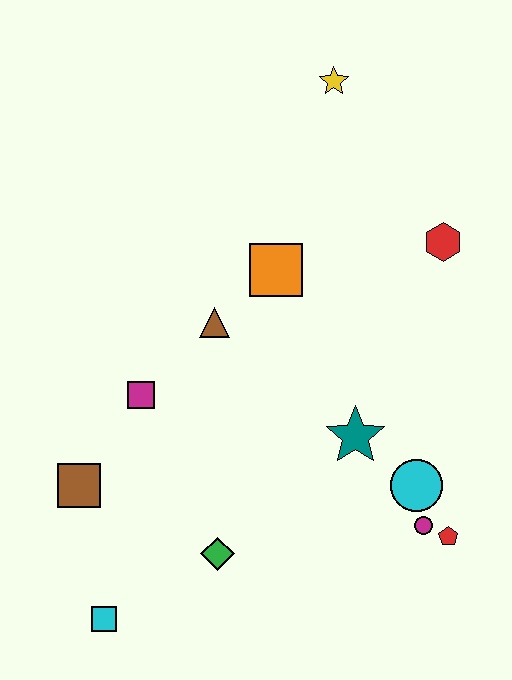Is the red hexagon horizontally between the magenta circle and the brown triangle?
No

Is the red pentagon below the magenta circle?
Yes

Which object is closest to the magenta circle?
The red pentagon is closest to the magenta circle.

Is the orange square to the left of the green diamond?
No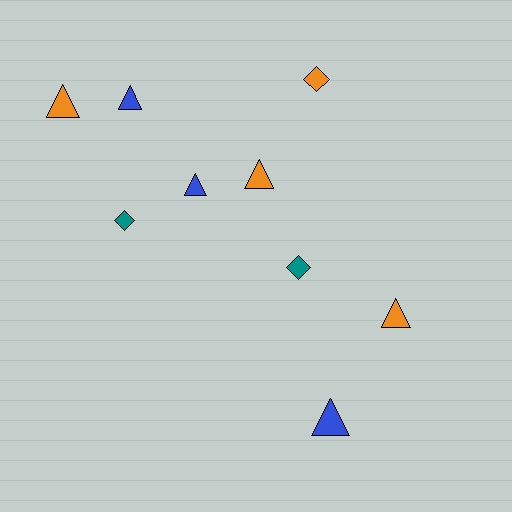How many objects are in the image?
There are 9 objects.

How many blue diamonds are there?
There are no blue diamonds.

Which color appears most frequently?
Orange, with 4 objects.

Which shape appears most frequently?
Triangle, with 6 objects.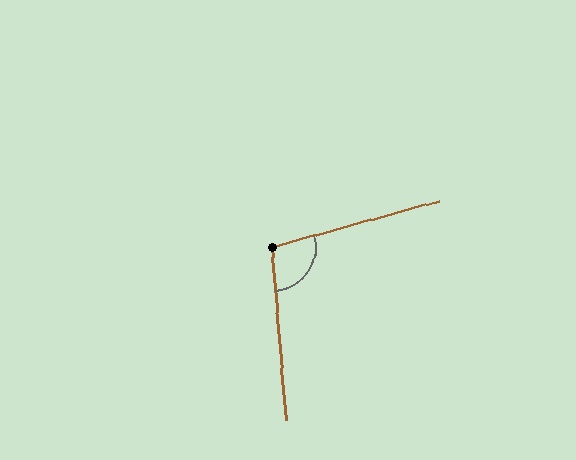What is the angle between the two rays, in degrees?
Approximately 101 degrees.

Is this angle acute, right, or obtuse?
It is obtuse.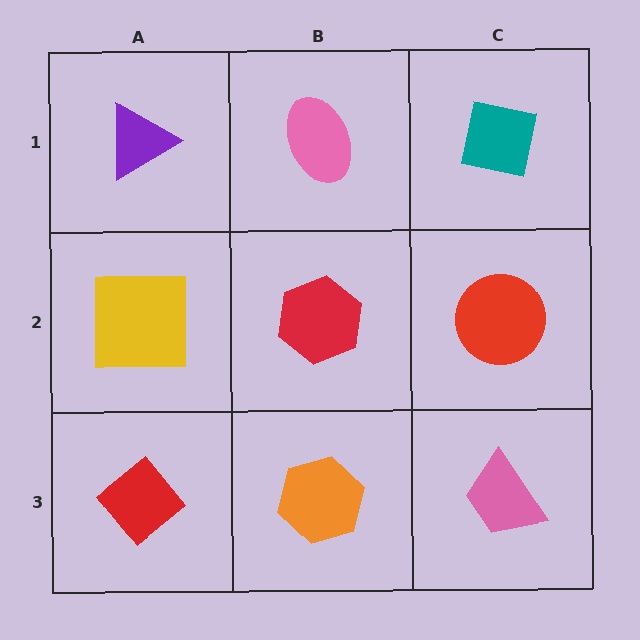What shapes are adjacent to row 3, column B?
A red hexagon (row 2, column B), a red diamond (row 3, column A), a pink trapezoid (row 3, column C).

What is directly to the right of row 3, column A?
An orange hexagon.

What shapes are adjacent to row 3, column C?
A red circle (row 2, column C), an orange hexagon (row 3, column B).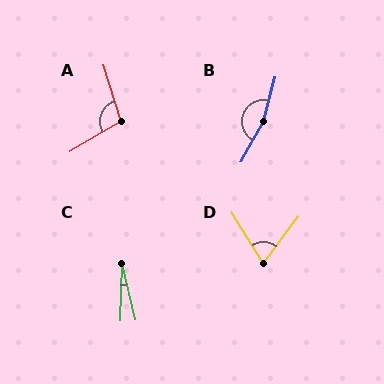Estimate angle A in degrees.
Approximately 104 degrees.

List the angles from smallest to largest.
C (16°), D (68°), A (104°), B (165°).